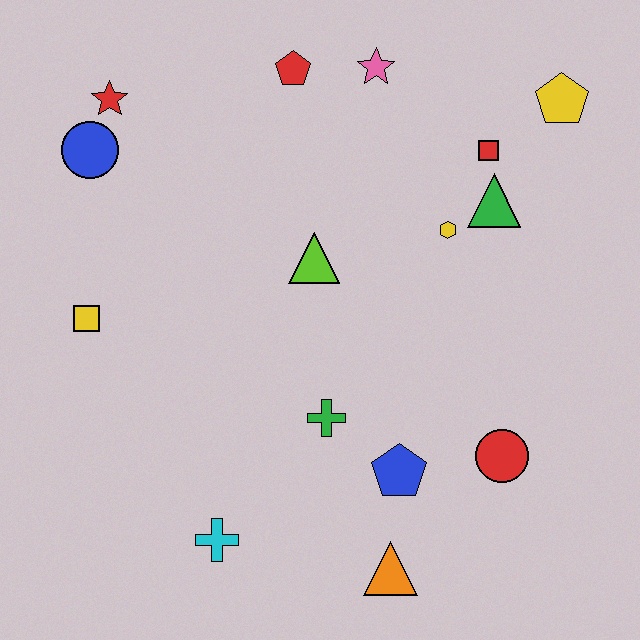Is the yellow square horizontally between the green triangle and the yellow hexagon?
No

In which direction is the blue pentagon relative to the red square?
The blue pentagon is below the red square.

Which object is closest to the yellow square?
The blue circle is closest to the yellow square.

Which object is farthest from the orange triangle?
The red star is farthest from the orange triangle.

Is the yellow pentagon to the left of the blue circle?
No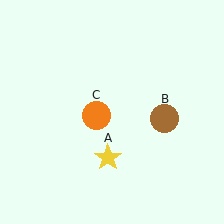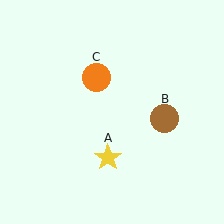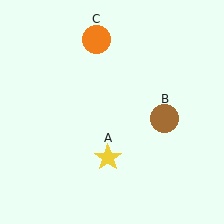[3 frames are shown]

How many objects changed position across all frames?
1 object changed position: orange circle (object C).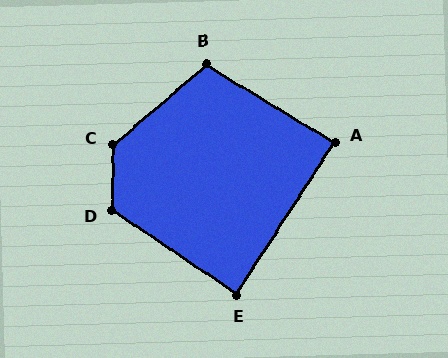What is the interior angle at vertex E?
Approximately 89 degrees (approximately right).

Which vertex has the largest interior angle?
C, at approximately 132 degrees.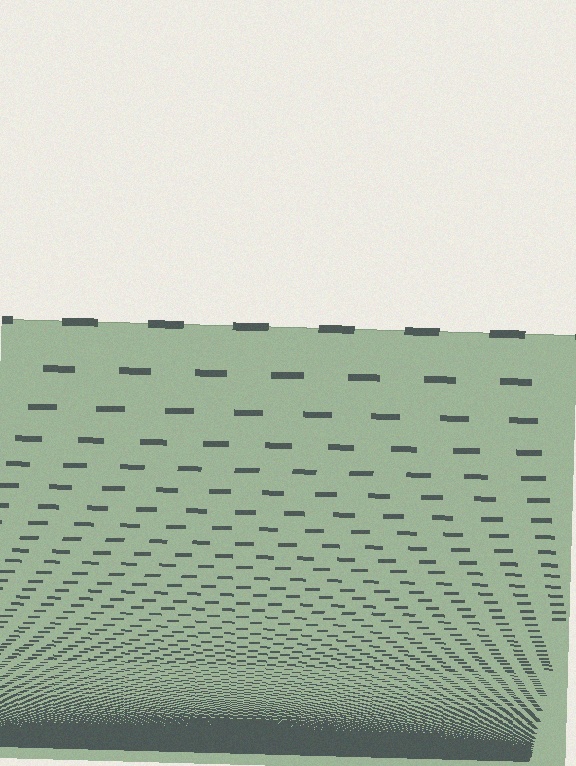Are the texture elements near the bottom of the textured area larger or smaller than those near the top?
Smaller. The gradient is inverted — elements near the bottom are smaller and denser.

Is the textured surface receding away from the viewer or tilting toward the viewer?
The surface appears to tilt toward the viewer. Texture elements get larger and sparser toward the top.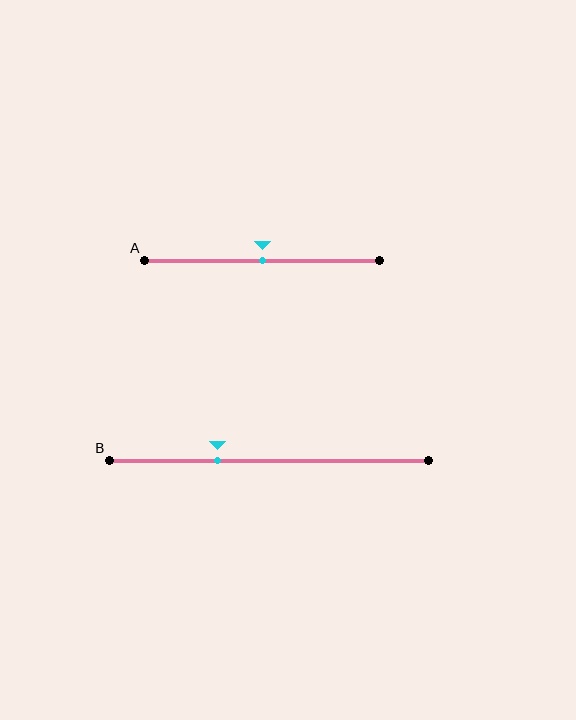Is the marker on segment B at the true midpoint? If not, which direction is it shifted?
No, the marker on segment B is shifted to the left by about 16% of the segment length.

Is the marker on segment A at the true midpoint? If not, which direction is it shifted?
Yes, the marker on segment A is at the true midpoint.